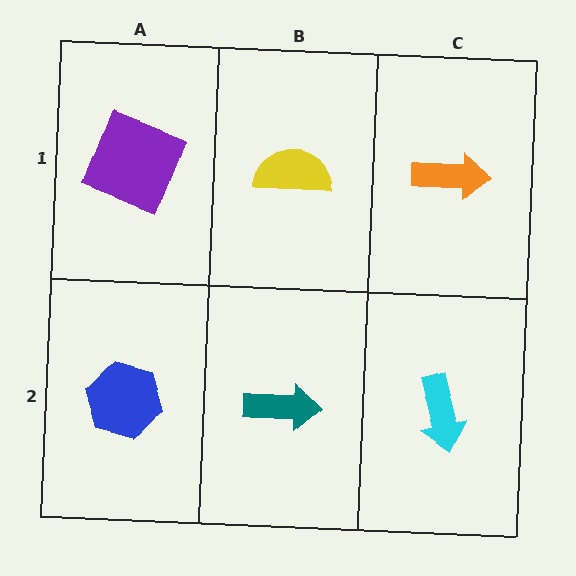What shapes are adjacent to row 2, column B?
A yellow semicircle (row 1, column B), a blue hexagon (row 2, column A), a cyan arrow (row 2, column C).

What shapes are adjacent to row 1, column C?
A cyan arrow (row 2, column C), a yellow semicircle (row 1, column B).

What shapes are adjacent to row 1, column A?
A blue hexagon (row 2, column A), a yellow semicircle (row 1, column B).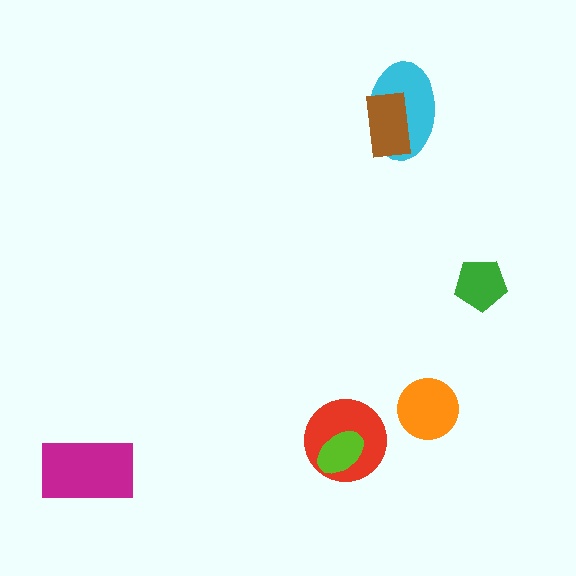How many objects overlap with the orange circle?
0 objects overlap with the orange circle.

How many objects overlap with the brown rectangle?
1 object overlaps with the brown rectangle.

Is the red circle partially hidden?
Yes, it is partially covered by another shape.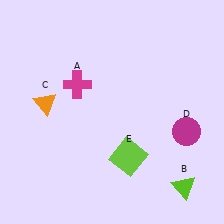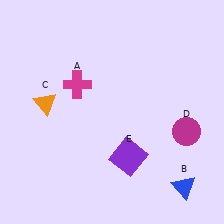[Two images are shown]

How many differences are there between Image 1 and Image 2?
There are 2 differences between the two images.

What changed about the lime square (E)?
In Image 1, E is lime. In Image 2, it changed to purple.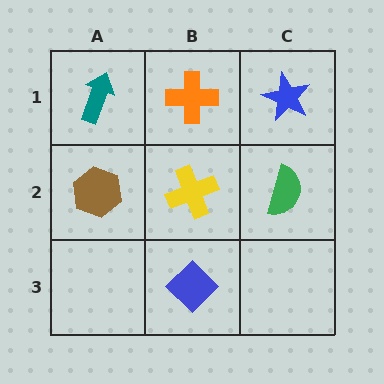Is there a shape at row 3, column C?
No, that cell is empty.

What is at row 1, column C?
A blue star.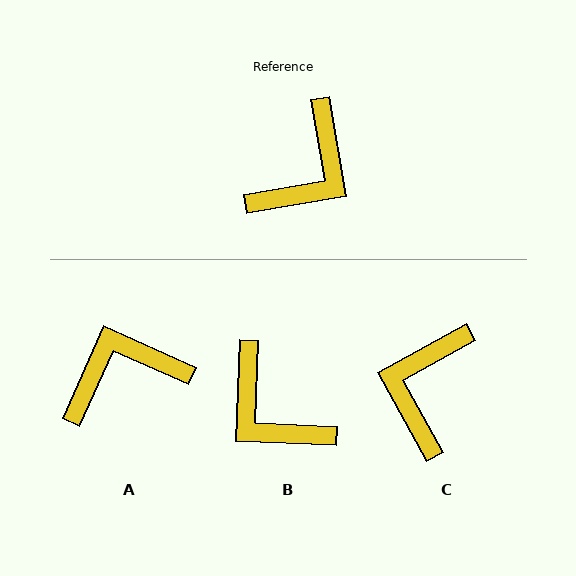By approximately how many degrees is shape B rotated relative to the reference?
Approximately 102 degrees clockwise.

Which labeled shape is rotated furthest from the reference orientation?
C, about 160 degrees away.